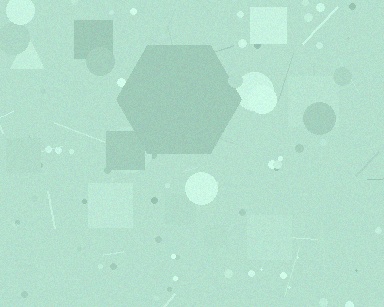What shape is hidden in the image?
A hexagon is hidden in the image.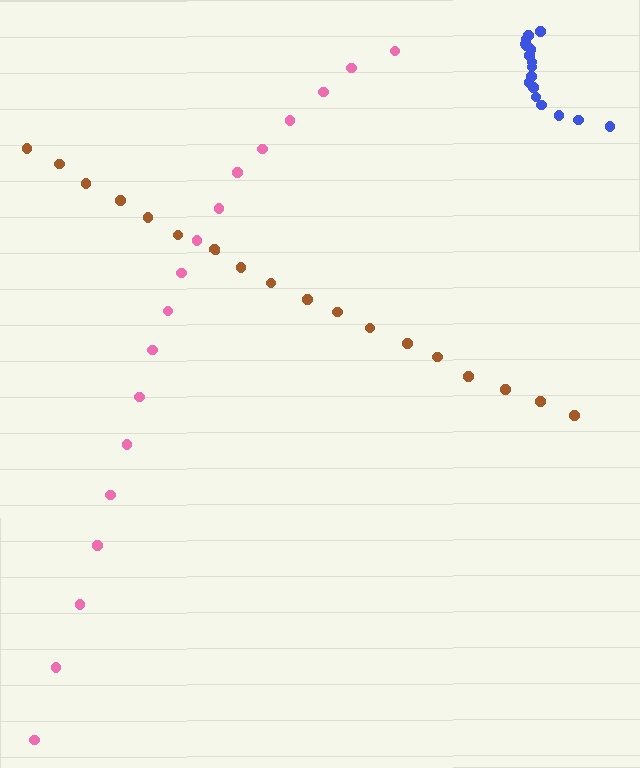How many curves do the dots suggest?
There are 3 distinct paths.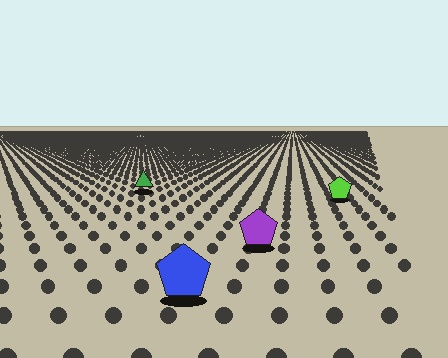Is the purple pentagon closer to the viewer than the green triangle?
Yes. The purple pentagon is closer — you can tell from the texture gradient: the ground texture is coarser near it.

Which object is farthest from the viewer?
The green triangle is farthest from the viewer. It appears smaller and the ground texture around it is denser.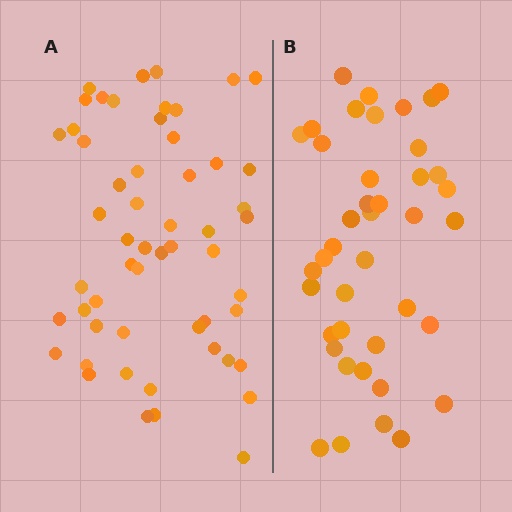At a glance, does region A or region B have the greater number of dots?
Region A (the left region) has more dots.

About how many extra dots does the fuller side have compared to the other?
Region A has approximately 15 more dots than region B.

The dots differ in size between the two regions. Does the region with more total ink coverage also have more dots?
No. Region B has more total ink coverage because its dots are larger, but region A actually contains more individual dots. Total area can be misleading — the number of items is what matters here.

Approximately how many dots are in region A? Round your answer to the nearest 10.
About 60 dots. (The exact count is 55, which rounds to 60.)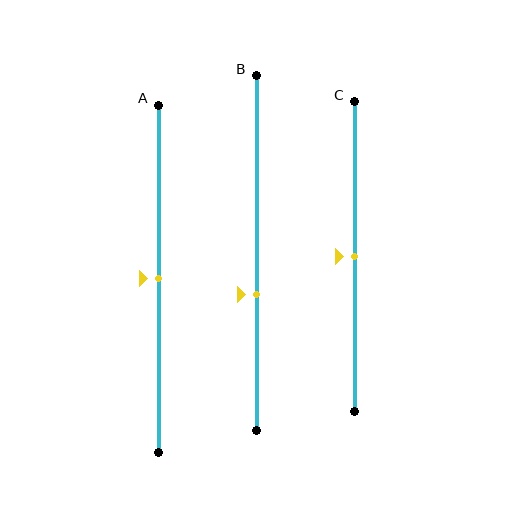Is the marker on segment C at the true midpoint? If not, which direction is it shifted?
Yes, the marker on segment C is at the true midpoint.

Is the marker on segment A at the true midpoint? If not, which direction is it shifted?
Yes, the marker on segment A is at the true midpoint.